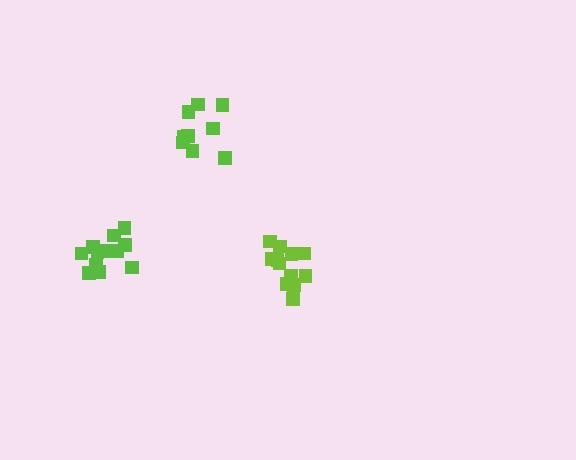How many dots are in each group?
Group 1: 9 dots, Group 2: 12 dots, Group 3: 13 dots (34 total).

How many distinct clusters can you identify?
There are 3 distinct clusters.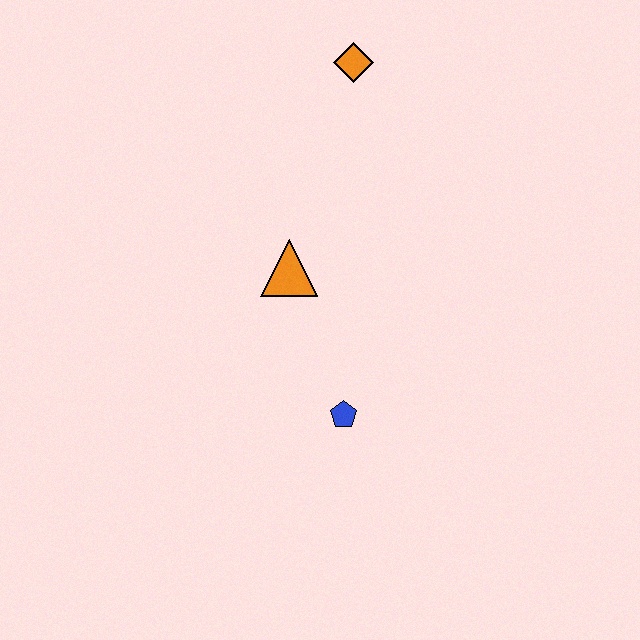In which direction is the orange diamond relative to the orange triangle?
The orange diamond is above the orange triangle.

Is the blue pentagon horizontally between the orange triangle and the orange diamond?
Yes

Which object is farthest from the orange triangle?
The orange diamond is farthest from the orange triangle.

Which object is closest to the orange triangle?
The blue pentagon is closest to the orange triangle.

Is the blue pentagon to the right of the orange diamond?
No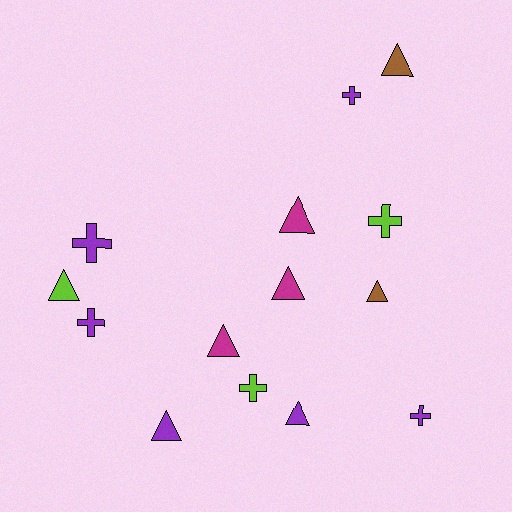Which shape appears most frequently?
Triangle, with 8 objects.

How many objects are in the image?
There are 14 objects.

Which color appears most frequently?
Purple, with 6 objects.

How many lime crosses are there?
There are 2 lime crosses.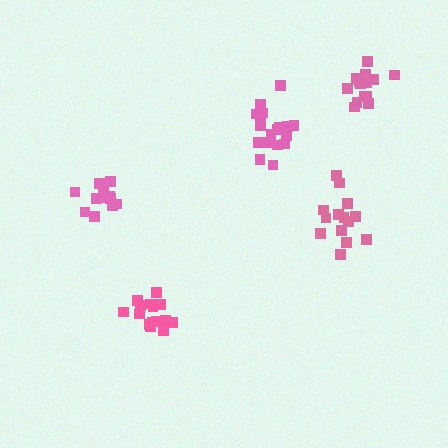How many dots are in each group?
Group 1: 15 dots, Group 2: 18 dots, Group 3: 14 dots, Group 4: 14 dots, Group 5: 13 dots (74 total).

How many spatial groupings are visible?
There are 5 spatial groupings.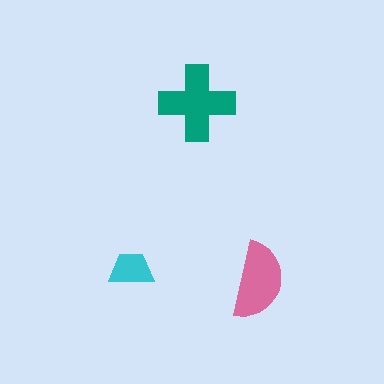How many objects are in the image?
There are 3 objects in the image.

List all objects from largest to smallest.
The teal cross, the pink semicircle, the cyan trapezoid.